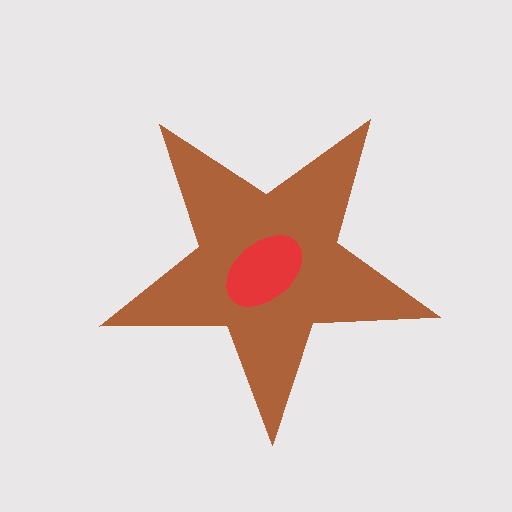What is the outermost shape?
The brown star.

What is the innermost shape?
The red ellipse.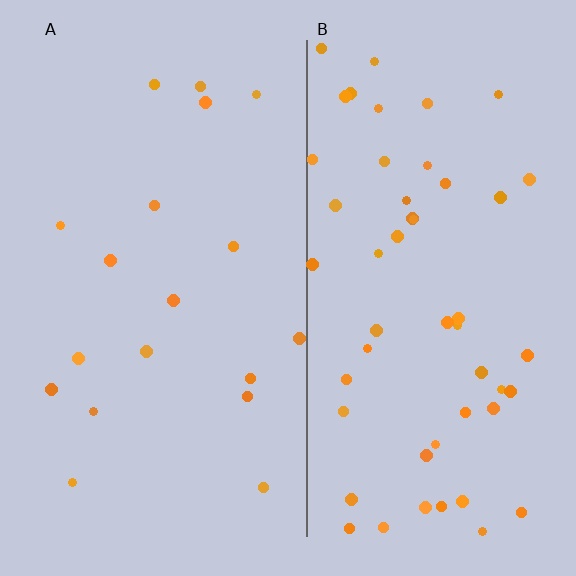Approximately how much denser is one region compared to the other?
Approximately 2.8× — region B over region A.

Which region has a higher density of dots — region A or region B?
B (the right).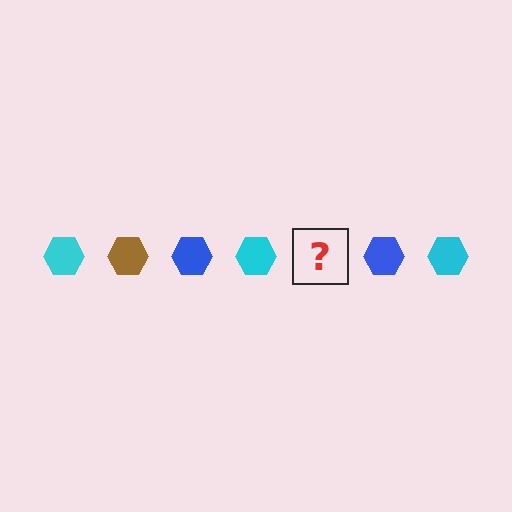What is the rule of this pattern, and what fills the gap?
The rule is that the pattern cycles through cyan, brown, blue hexagons. The gap should be filled with a brown hexagon.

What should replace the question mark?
The question mark should be replaced with a brown hexagon.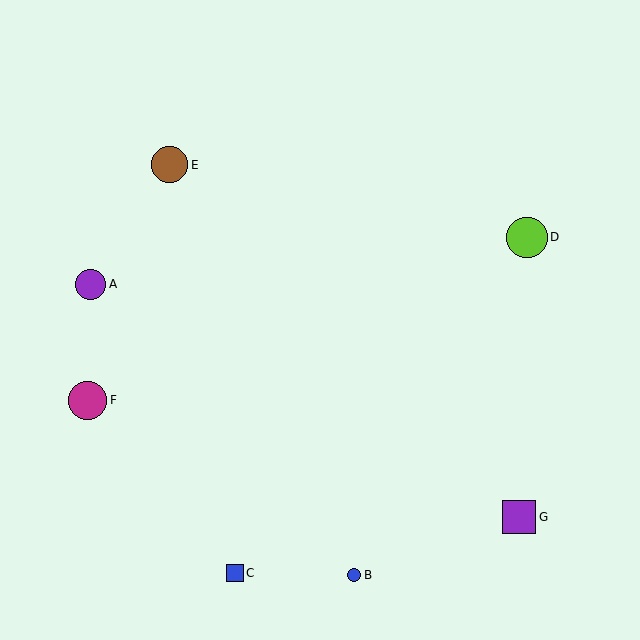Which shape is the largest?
The lime circle (labeled D) is the largest.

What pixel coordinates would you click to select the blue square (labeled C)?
Click at (235, 573) to select the blue square C.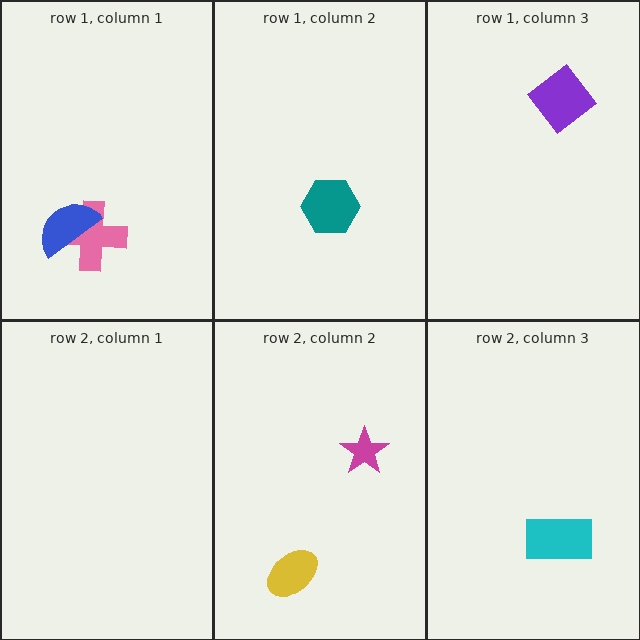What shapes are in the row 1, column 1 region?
The pink cross, the blue semicircle.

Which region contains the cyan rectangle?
The row 2, column 3 region.